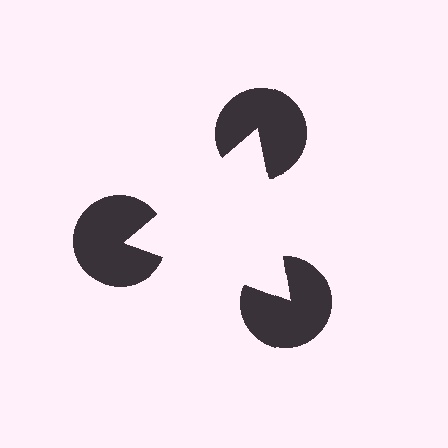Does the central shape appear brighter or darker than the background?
It typically appears slightly brighter than the background, even though no actual brightness change is drawn.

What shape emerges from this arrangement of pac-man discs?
An illusory triangle — its edges are inferred from the aligned wedge cuts in the pac-man discs, not physically drawn.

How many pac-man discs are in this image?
There are 3 — one at each vertex of the illusory triangle.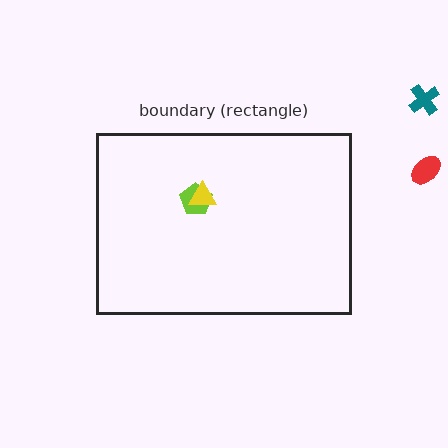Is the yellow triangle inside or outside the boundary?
Inside.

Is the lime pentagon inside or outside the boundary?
Inside.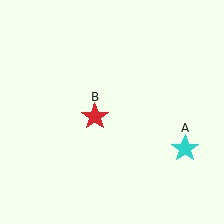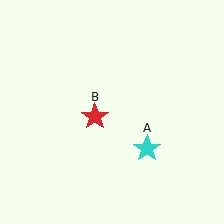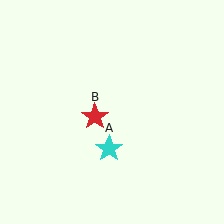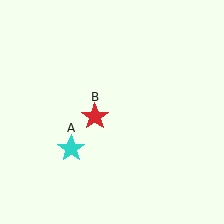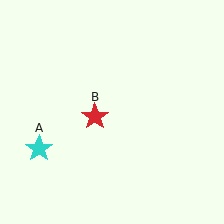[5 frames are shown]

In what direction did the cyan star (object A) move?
The cyan star (object A) moved left.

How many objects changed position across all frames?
1 object changed position: cyan star (object A).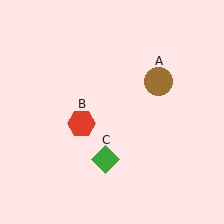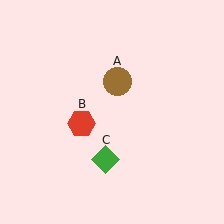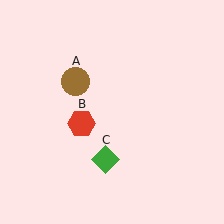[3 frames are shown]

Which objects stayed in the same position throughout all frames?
Red hexagon (object B) and green diamond (object C) remained stationary.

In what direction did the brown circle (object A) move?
The brown circle (object A) moved left.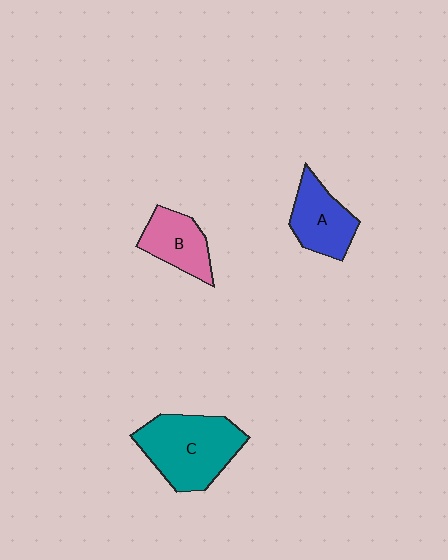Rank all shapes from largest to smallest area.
From largest to smallest: C (teal), A (blue), B (pink).